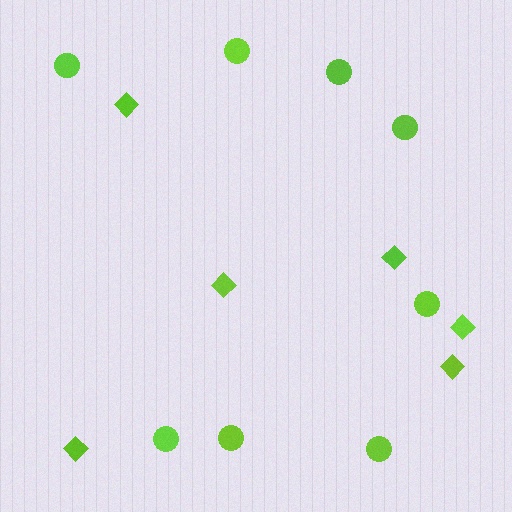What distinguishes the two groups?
There are 2 groups: one group of circles (8) and one group of diamonds (6).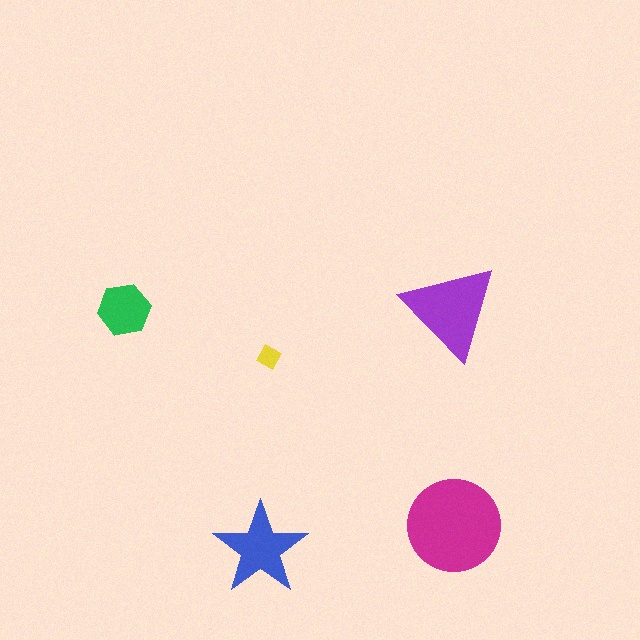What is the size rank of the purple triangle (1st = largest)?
2nd.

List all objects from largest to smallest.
The magenta circle, the purple triangle, the blue star, the green hexagon, the yellow diamond.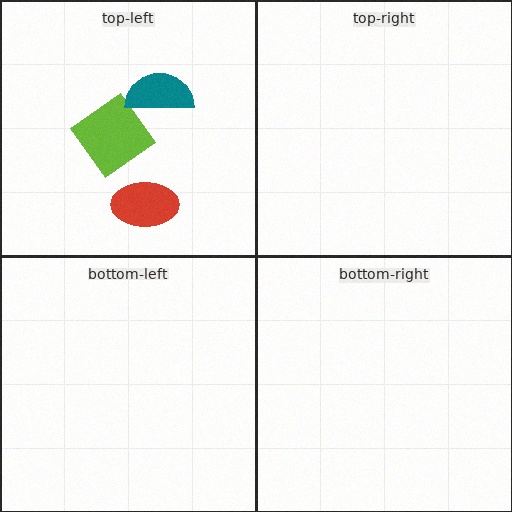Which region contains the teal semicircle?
The top-left region.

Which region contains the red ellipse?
The top-left region.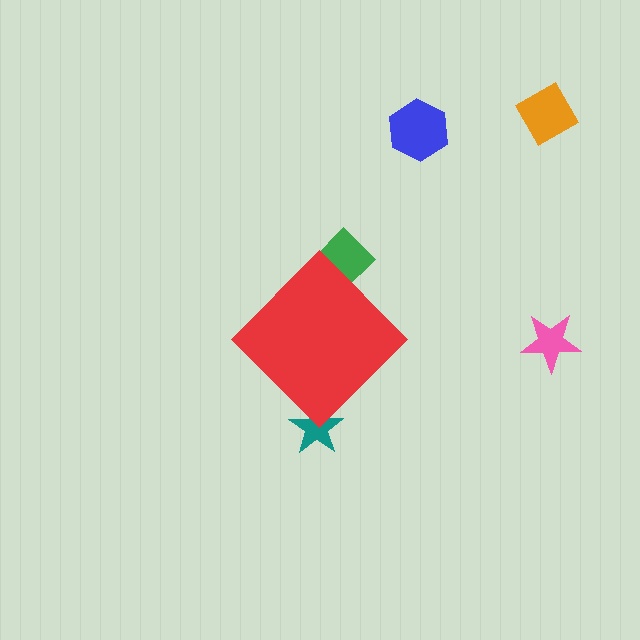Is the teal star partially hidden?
Yes, the teal star is partially hidden behind the red diamond.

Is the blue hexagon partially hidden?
No, the blue hexagon is fully visible.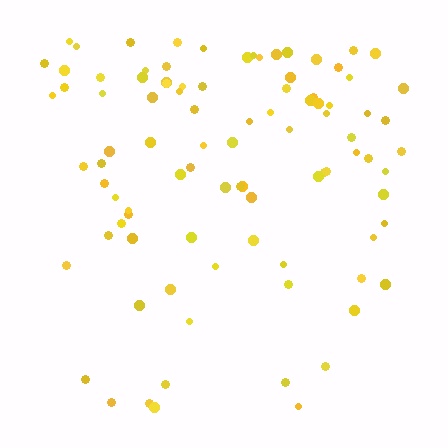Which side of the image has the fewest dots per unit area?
The bottom.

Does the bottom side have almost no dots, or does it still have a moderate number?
Still a moderate number, just noticeably fewer than the top.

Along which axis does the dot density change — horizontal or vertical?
Vertical.